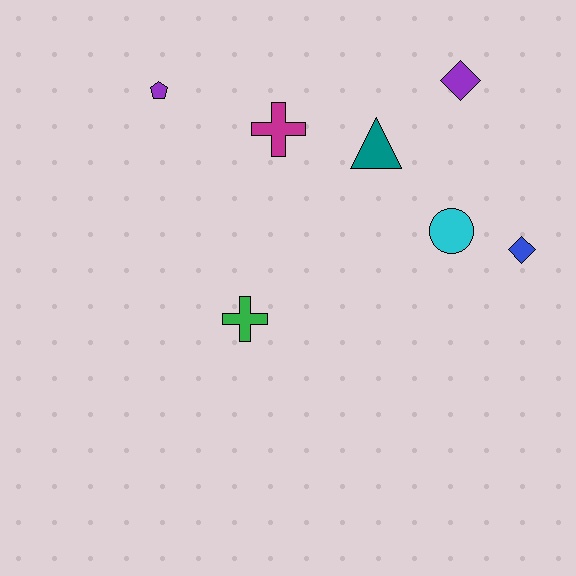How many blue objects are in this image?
There is 1 blue object.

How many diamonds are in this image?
There are 2 diamonds.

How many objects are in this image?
There are 7 objects.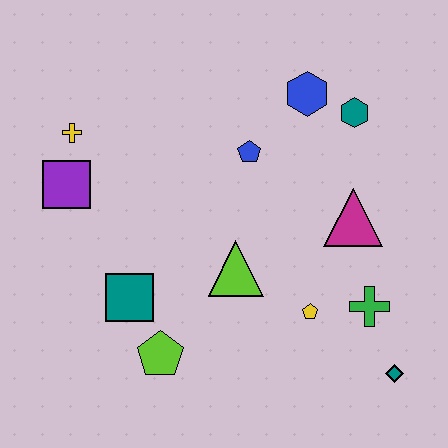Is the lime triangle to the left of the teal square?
No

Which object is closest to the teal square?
The lime pentagon is closest to the teal square.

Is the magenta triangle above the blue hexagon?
No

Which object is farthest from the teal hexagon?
The lime pentagon is farthest from the teal hexagon.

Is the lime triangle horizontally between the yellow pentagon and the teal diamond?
No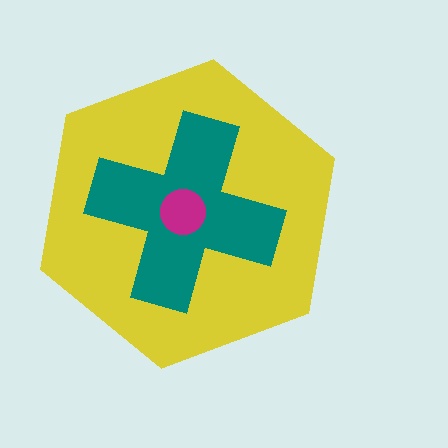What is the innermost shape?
The magenta circle.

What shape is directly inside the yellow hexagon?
The teal cross.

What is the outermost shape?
The yellow hexagon.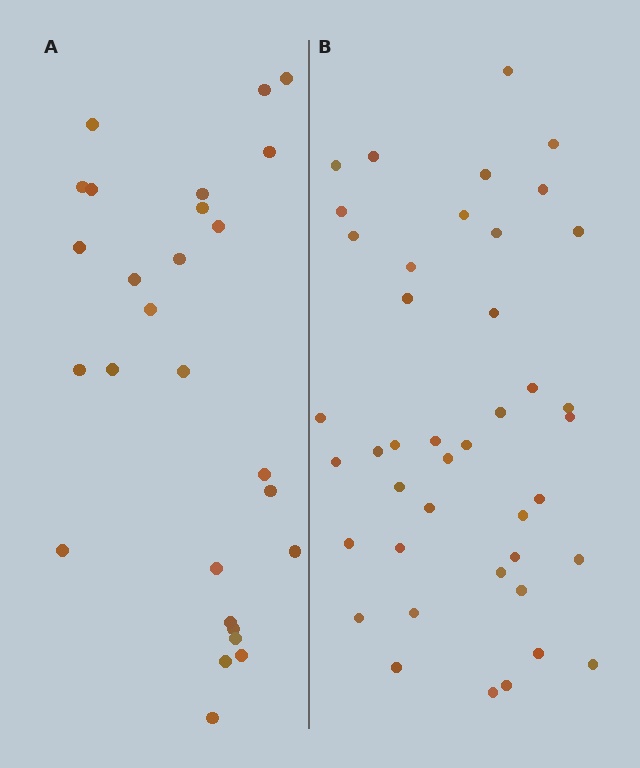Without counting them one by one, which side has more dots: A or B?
Region B (the right region) has more dots.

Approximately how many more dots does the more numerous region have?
Region B has approximately 15 more dots than region A.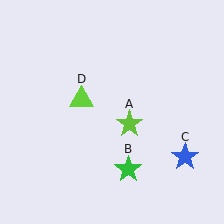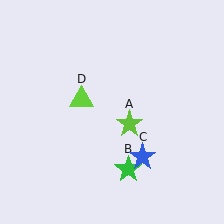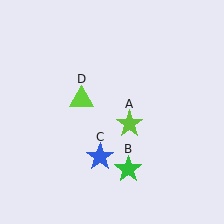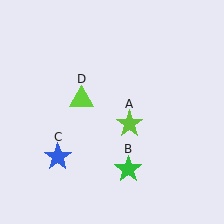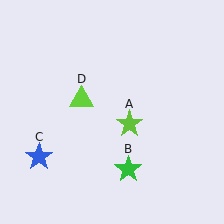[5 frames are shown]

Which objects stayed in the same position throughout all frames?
Lime star (object A) and green star (object B) and lime triangle (object D) remained stationary.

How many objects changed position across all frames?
1 object changed position: blue star (object C).